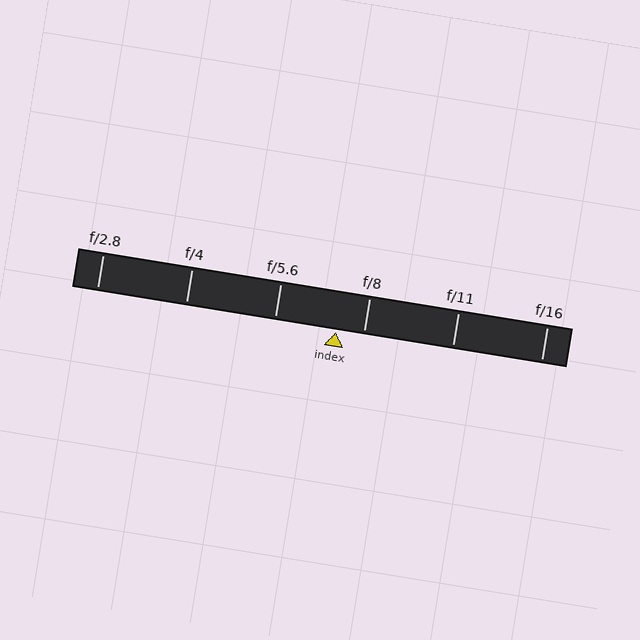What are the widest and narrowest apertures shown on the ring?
The widest aperture shown is f/2.8 and the narrowest is f/16.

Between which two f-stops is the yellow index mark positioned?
The index mark is between f/5.6 and f/8.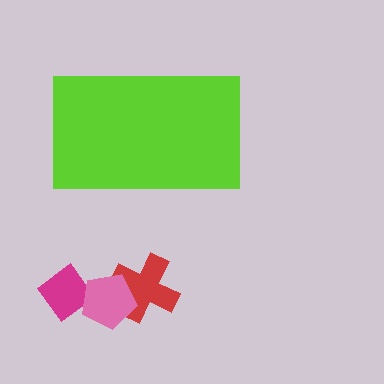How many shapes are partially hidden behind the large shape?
0 shapes are partially hidden.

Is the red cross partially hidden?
No, the red cross is fully visible.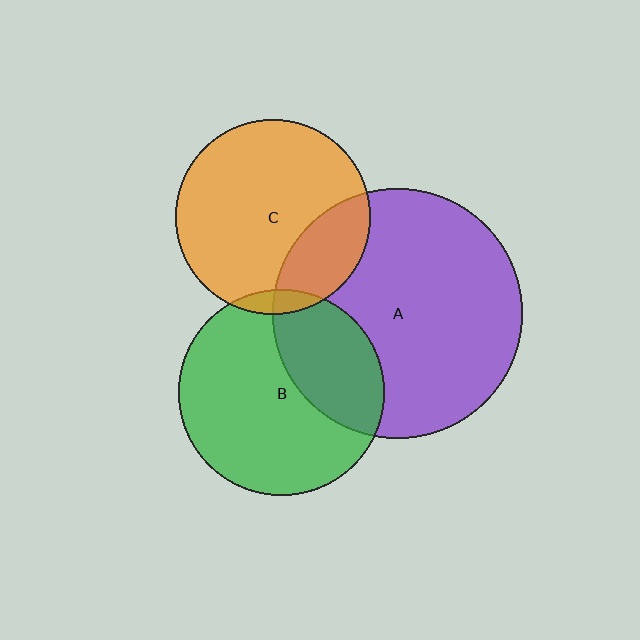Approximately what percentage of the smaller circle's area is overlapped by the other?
Approximately 30%.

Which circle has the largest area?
Circle A (purple).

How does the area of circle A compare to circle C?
Approximately 1.6 times.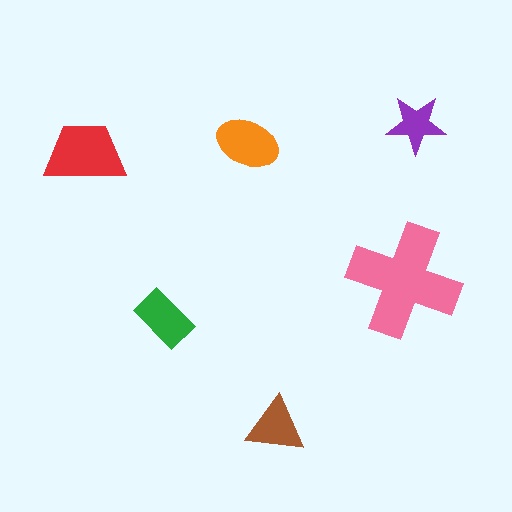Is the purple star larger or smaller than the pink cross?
Smaller.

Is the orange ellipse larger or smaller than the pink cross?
Smaller.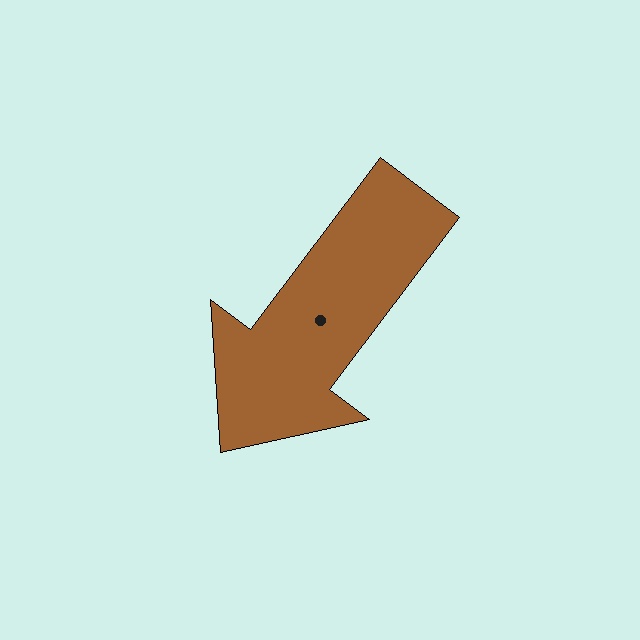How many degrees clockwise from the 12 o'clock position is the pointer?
Approximately 217 degrees.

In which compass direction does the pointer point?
Southwest.